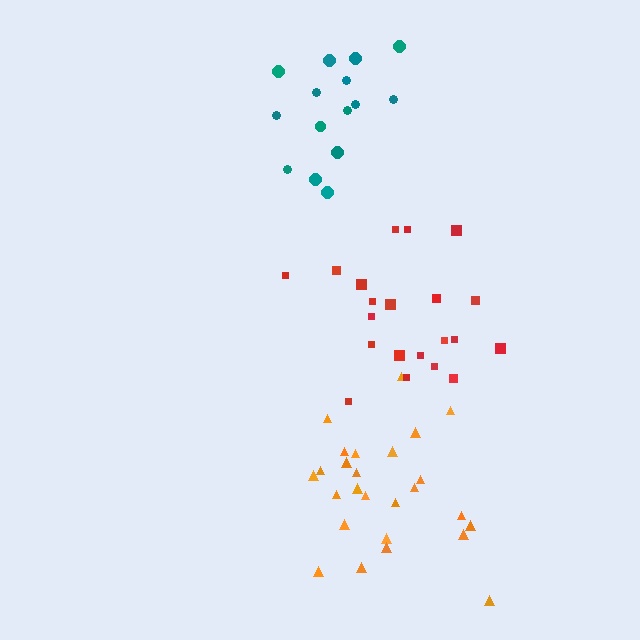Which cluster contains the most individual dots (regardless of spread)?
Orange (26).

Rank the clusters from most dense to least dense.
teal, red, orange.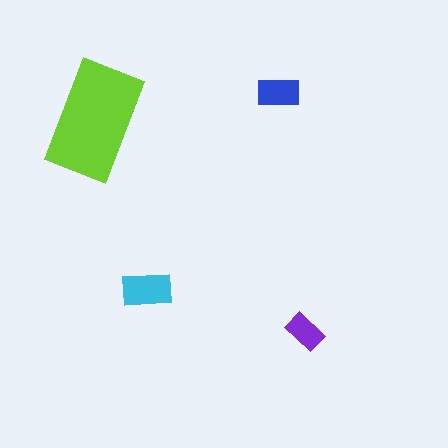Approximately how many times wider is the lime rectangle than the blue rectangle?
About 3 times wider.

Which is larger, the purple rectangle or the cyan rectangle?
The cyan one.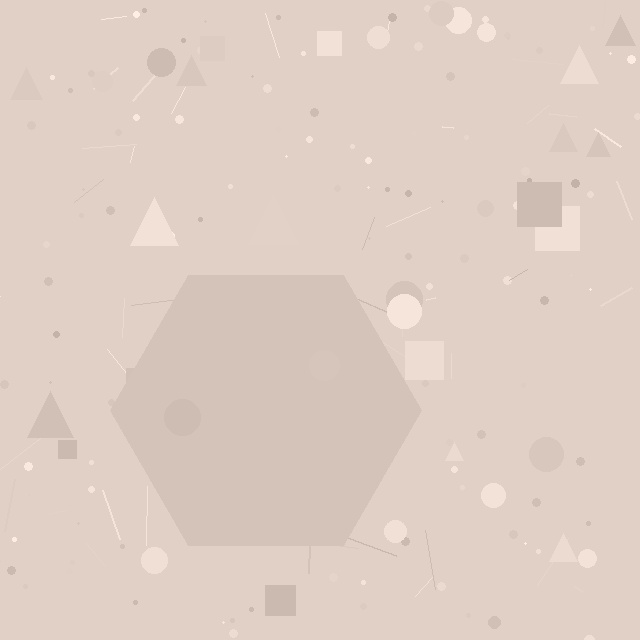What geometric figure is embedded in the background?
A hexagon is embedded in the background.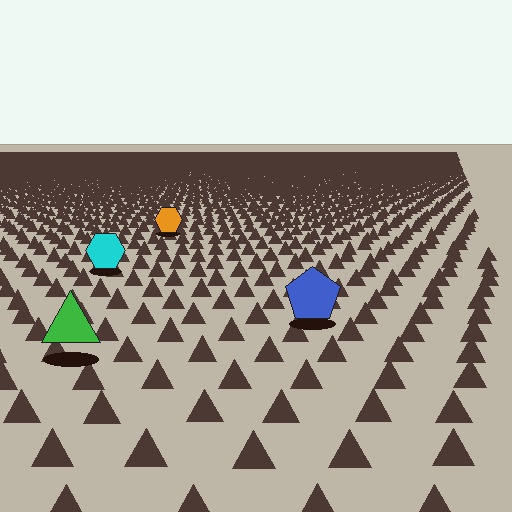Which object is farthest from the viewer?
The orange hexagon is farthest from the viewer. It appears smaller and the ground texture around it is denser.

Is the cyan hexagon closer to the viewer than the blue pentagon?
No. The blue pentagon is closer — you can tell from the texture gradient: the ground texture is coarser near it.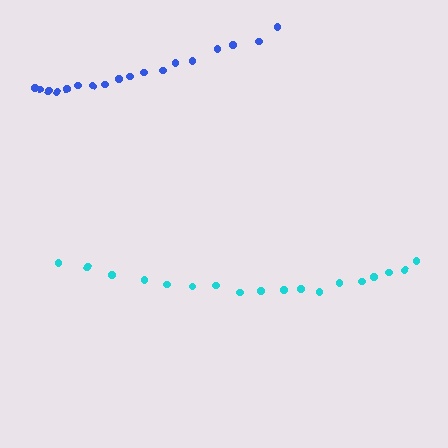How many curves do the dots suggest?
There are 2 distinct paths.